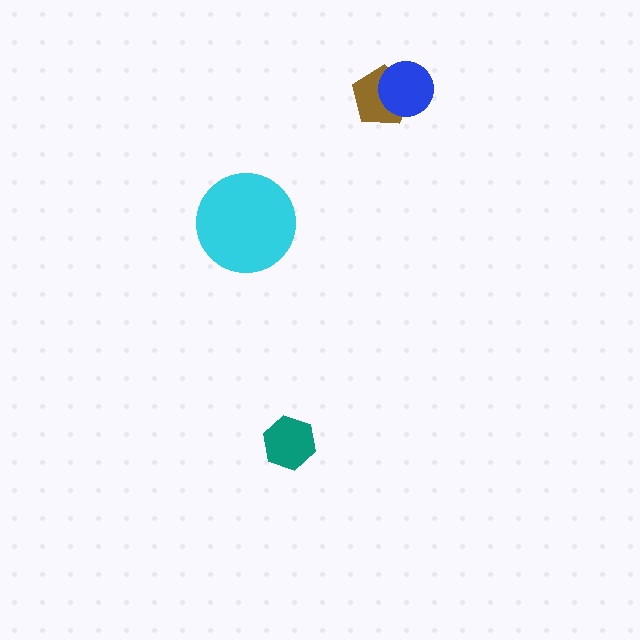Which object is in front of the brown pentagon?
The blue circle is in front of the brown pentagon.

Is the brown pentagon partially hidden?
Yes, it is partially covered by another shape.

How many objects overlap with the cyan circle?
0 objects overlap with the cyan circle.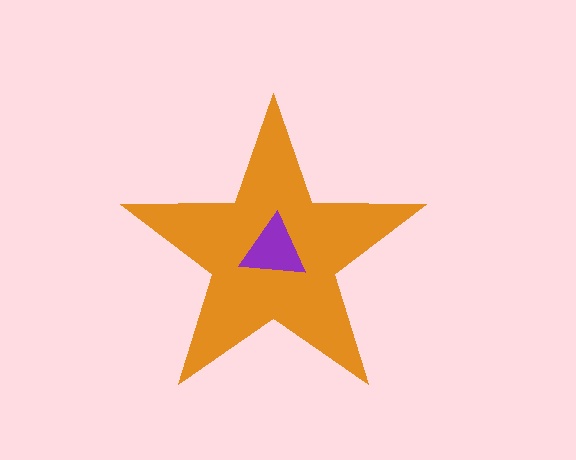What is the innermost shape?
The purple triangle.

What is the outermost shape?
The orange star.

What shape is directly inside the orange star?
The purple triangle.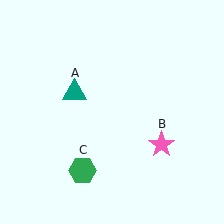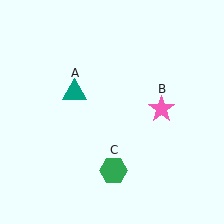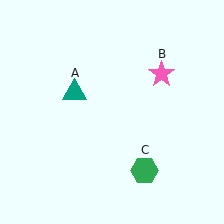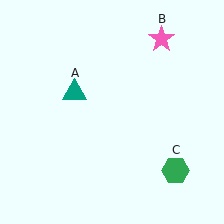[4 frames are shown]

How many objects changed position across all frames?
2 objects changed position: pink star (object B), green hexagon (object C).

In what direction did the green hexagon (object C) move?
The green hexagon (object C) moved right.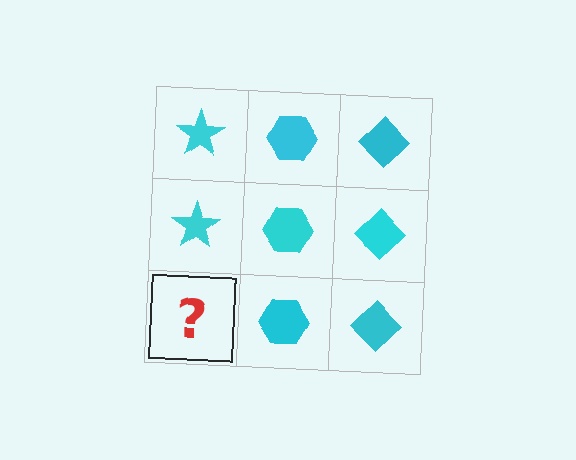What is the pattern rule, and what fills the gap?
The rule is that each column has a consistent shape. The gap should be filled with a cyan star.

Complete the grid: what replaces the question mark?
The question mark should be replaced with a cyan star.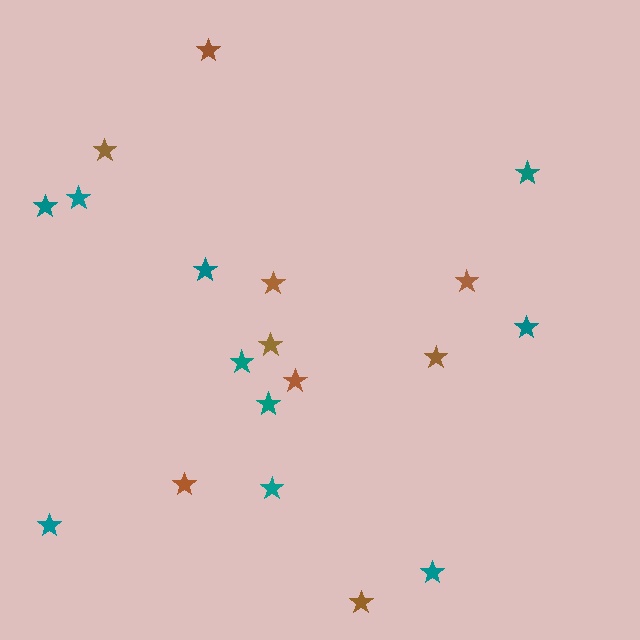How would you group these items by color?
There are 2 groups: one group of teal stars (10) and one group of brown stars (9).